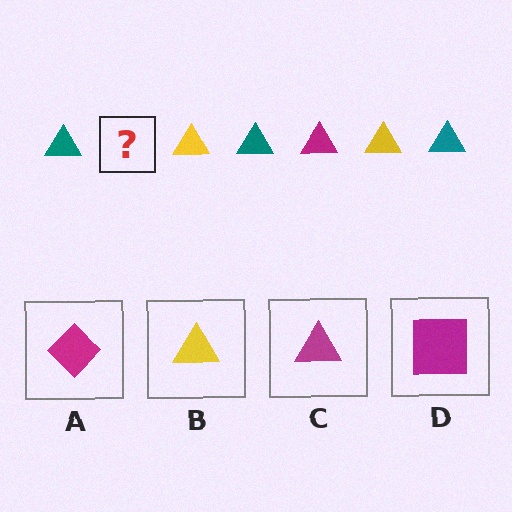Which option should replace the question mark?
Option C.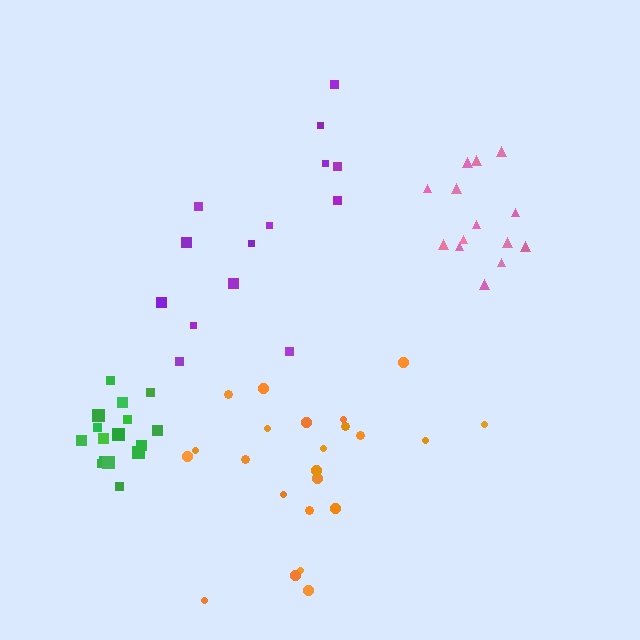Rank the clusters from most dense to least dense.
green, pink, orange, purple.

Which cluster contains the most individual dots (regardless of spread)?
Orange (23).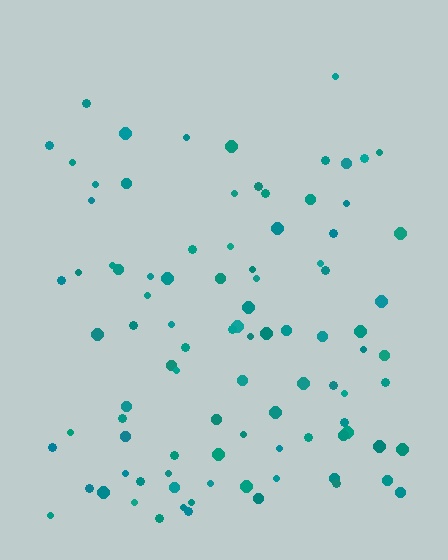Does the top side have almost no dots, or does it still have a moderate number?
Still a moderate number, just noticeably fewer than the bottom.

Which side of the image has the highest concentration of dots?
The bottom.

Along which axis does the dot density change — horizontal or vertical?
Vertical.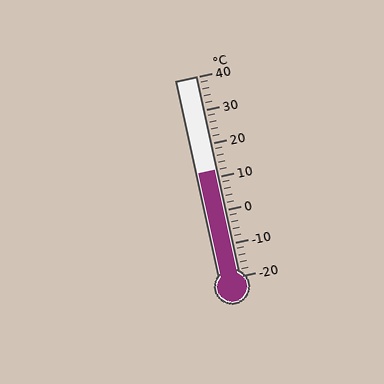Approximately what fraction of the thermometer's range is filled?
The thermometer is filled to approximately 55% of its range.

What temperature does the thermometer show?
The thermometer shows approximately 12°C.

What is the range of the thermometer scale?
The thermometer scale ranges from -20°C to 40°C.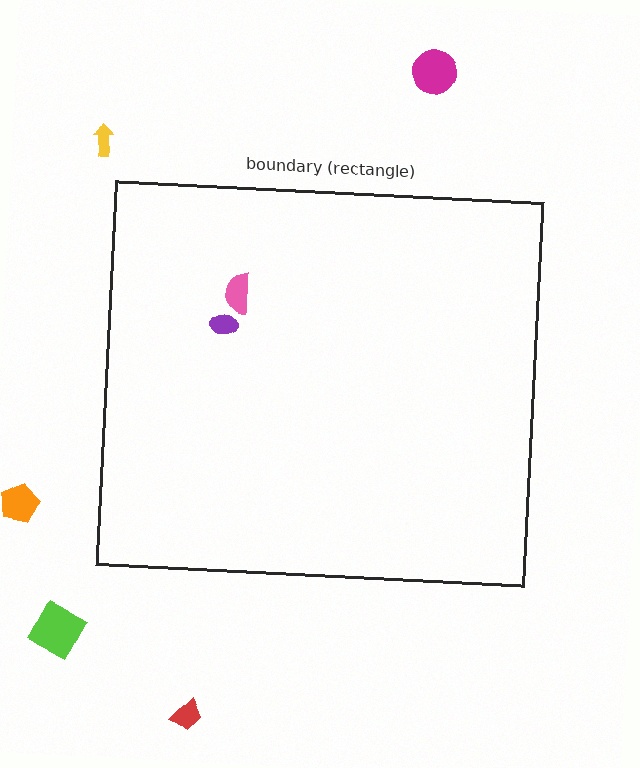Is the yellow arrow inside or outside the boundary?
Outside.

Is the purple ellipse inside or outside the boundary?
Inside.